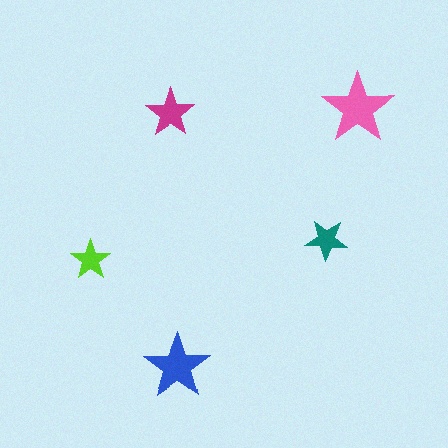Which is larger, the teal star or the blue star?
The blue one.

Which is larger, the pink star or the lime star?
The pink one.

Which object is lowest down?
The blue star is bottommost.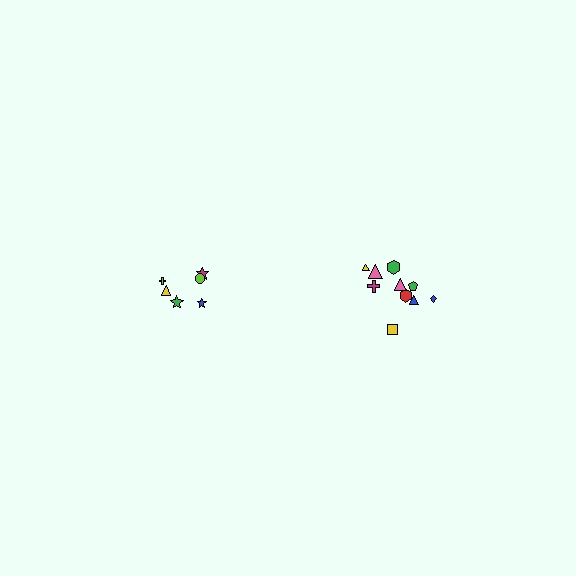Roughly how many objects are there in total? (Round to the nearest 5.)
Roughly 15 objects in total.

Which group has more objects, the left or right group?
The right group.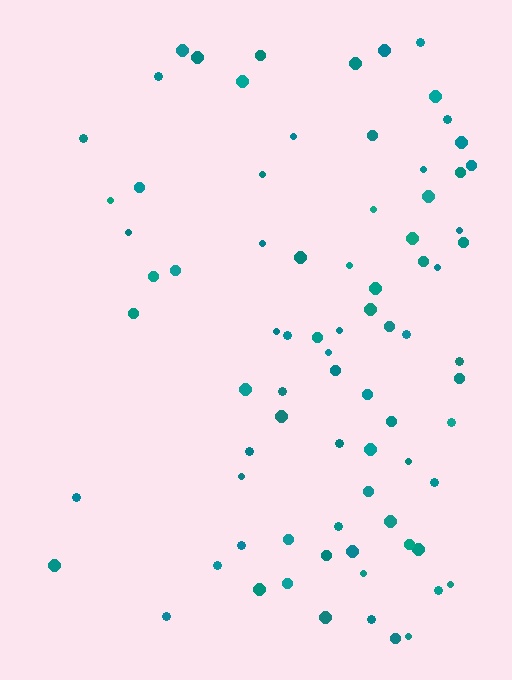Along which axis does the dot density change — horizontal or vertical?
Horizontal.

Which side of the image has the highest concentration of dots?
The right.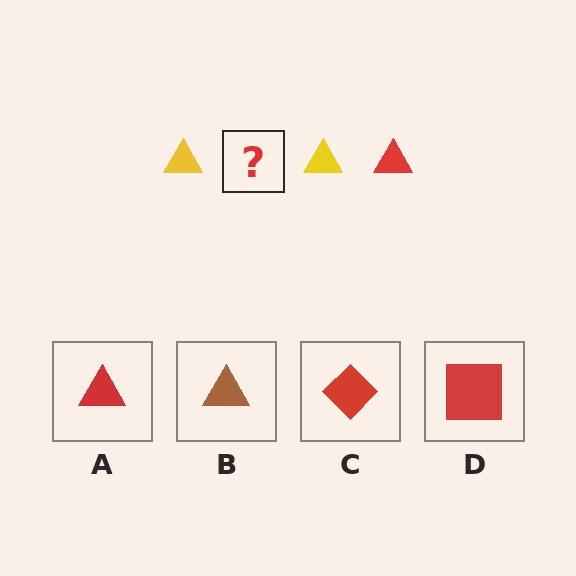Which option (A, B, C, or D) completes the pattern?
A.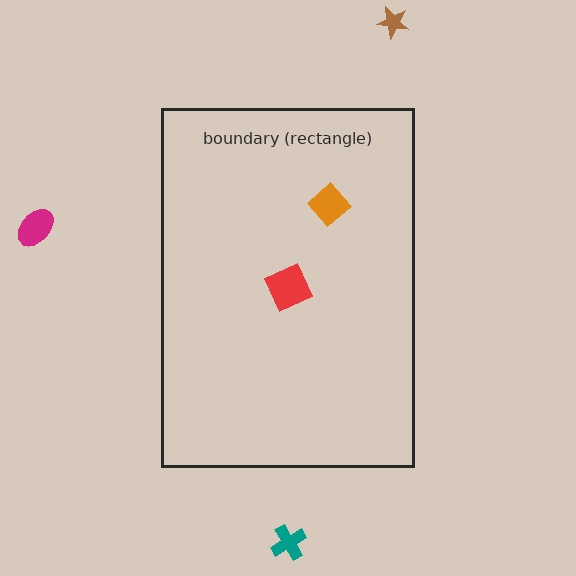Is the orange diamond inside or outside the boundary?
Inside.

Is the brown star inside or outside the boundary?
Outside.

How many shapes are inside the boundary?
2 inside, 3 outside.